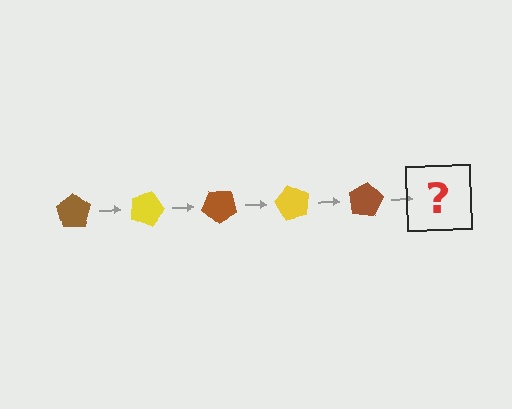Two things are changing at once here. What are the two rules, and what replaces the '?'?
The two rules are that it rotates 20 degrees each step and the color cycles through brown and yellow. The '?' should be a yellow pentagon, rotated 100 degrees from the start.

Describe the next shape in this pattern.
It should be a yellow pentagon, rotated 100 degrees from the start.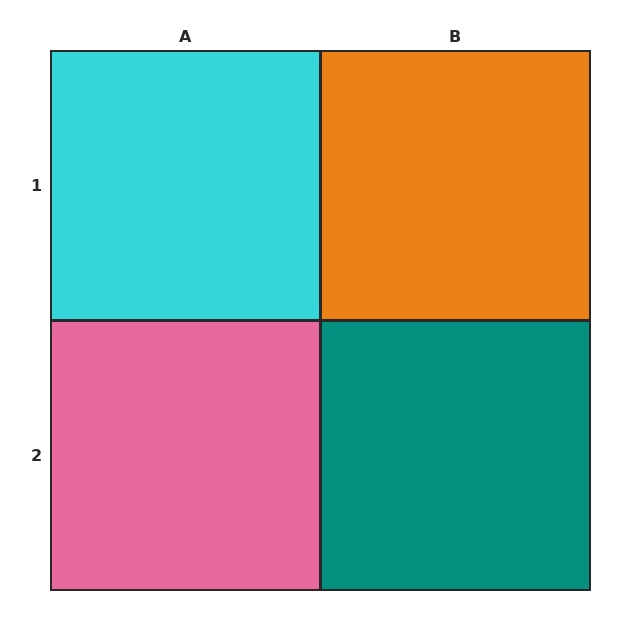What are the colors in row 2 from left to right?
Pink, teal.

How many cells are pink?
1 cell is pink.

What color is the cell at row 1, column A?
Cyan.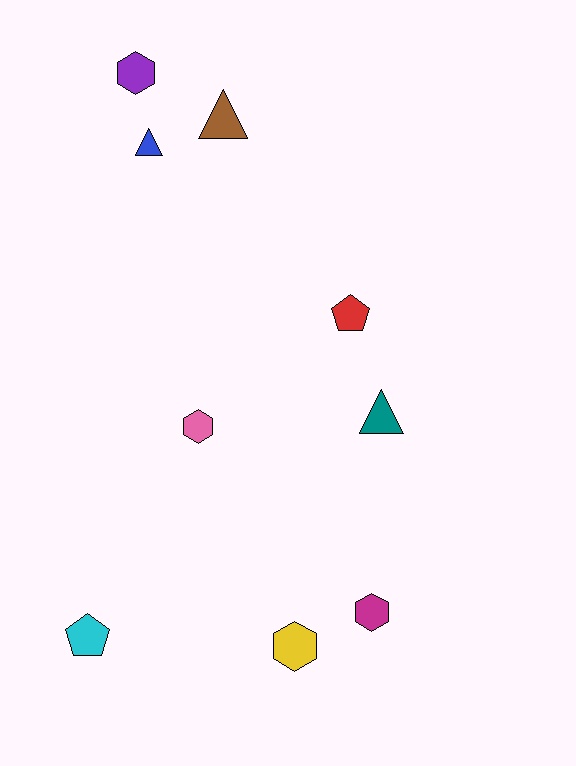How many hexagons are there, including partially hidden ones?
There are 4 hexagons.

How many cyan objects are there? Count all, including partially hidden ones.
There is 1 cyan object.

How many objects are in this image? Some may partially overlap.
There are 9 objects.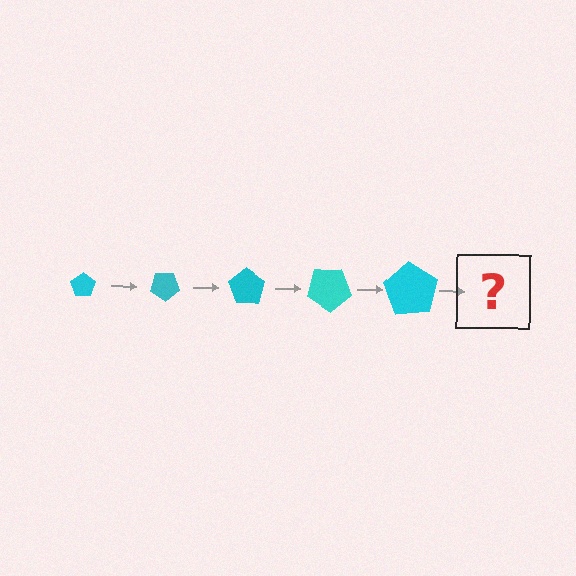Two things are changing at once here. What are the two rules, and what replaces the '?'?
The two rules are that the pentagon grows larger each step and it rotates 35 degrees each step. The '?' should be a pentagon, larger than the previous one and rotated 175 degrees from the start.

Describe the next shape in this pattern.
It should be a pentagon, larger than the previous one and rotated 175 degrees from the start.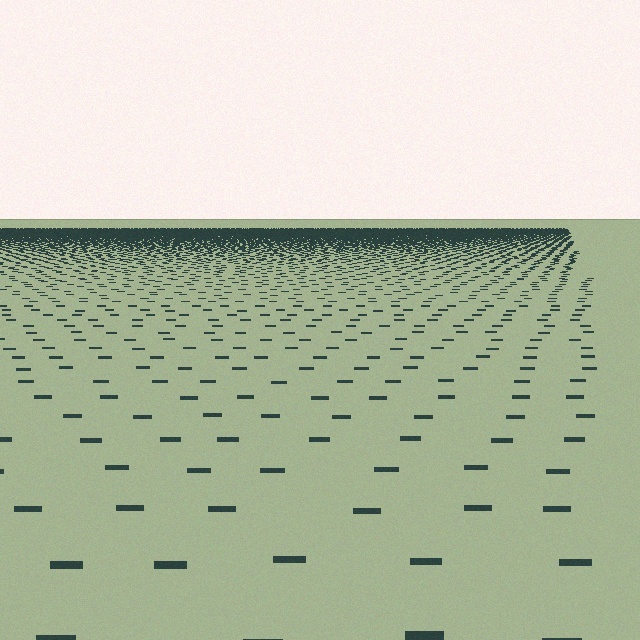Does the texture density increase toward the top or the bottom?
Density increases toward the top.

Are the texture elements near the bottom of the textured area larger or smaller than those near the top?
Larger. Near the bottom, elements are closer to the viewer and appear at a bigger on-screen size.